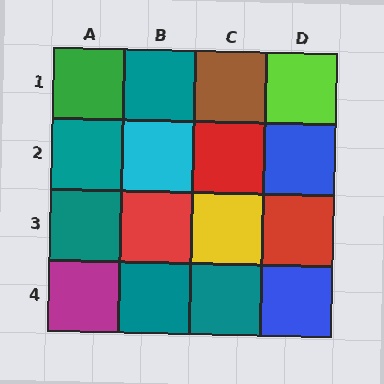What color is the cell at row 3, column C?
Yellow.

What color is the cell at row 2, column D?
Blue.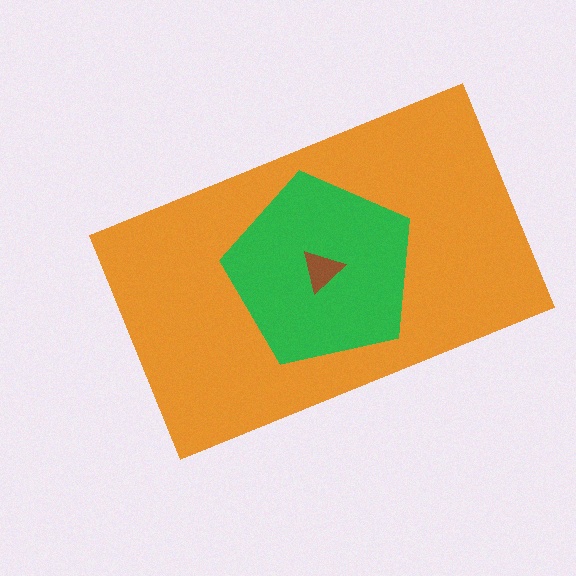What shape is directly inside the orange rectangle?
The green pentagon.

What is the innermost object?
The brown triangle.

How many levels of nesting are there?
3.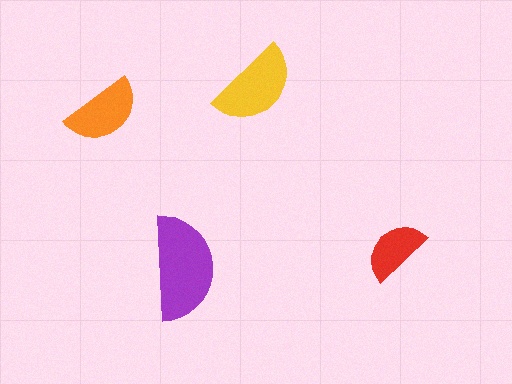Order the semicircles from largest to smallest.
the purple one, the yellow one, the orange one, the red one.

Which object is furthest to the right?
The red semicircle is rightmost.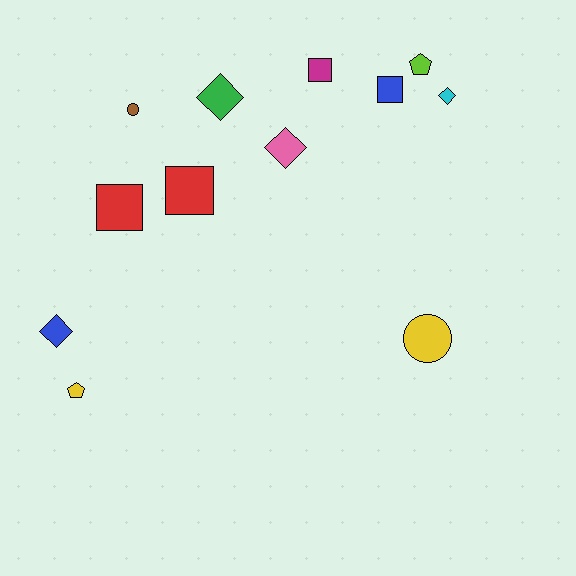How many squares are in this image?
There are 4 squares.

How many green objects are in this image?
There is 1 green object.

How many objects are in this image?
There are 12 objects.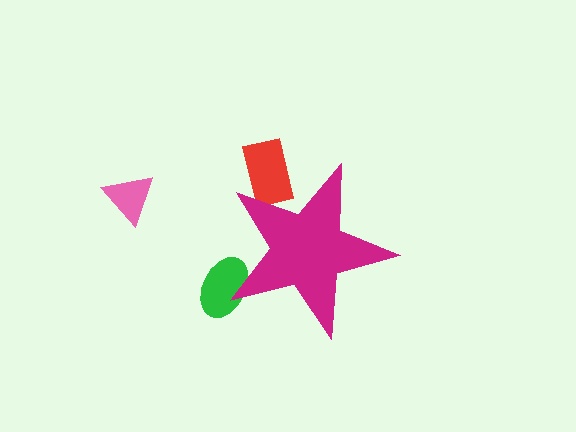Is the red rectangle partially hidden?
Yes, the red rectangle is partially hidden behind the magenta star.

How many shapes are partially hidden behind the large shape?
2 shapes are partially hidden.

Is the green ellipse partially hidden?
Yes, the green ellipse is partially hidden behind the magenta star.